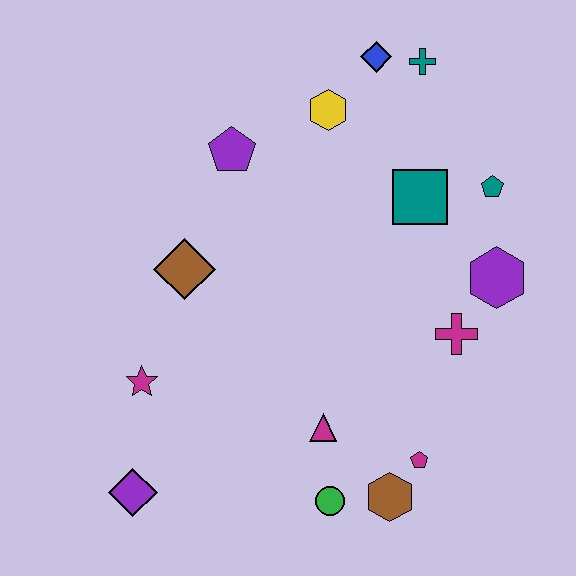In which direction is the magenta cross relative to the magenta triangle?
The magenta cross is to the right of the magenta triangle.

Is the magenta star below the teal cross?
Yes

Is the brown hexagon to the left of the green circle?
No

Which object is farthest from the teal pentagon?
The purple diamond is farthest from the teal pentagon.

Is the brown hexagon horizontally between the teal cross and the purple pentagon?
Yes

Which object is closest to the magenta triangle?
The green circle is closest to the magenta triangle.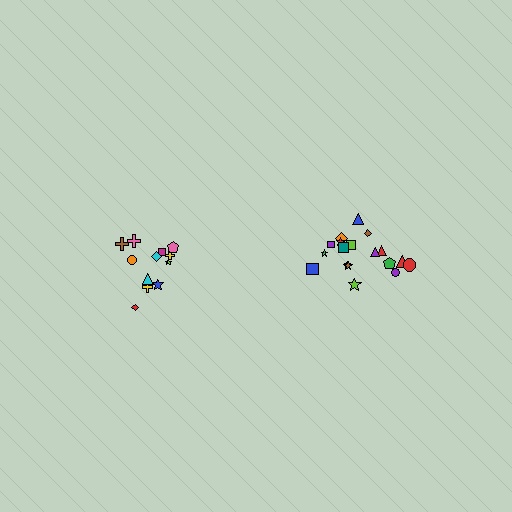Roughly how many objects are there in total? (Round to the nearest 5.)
Roughly 30 objects in total.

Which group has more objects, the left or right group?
The right group.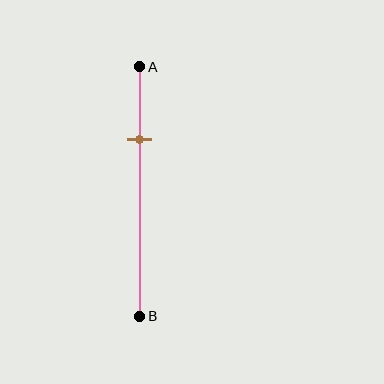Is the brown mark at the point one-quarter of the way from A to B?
No, the mark is at about 30% from A, not at the 25% one-quarter point.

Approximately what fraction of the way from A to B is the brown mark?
The brown mark is approximately 30% of the way from A to B.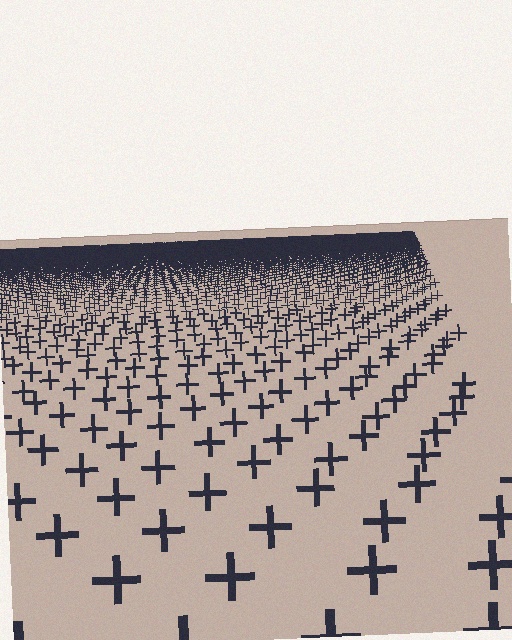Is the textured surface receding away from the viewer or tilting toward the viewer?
The surface is receding away from the viewer. Texture elements get smaller and denser toward the top.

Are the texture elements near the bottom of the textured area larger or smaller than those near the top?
Larger. Near the bottom, elements are closer to the viewer and appear at a bigger on-screen size.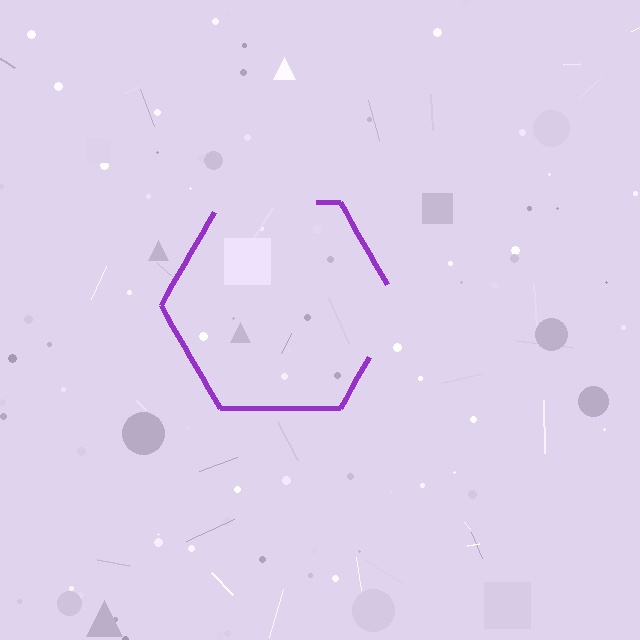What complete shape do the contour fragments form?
The contour fragments form a hexagon.